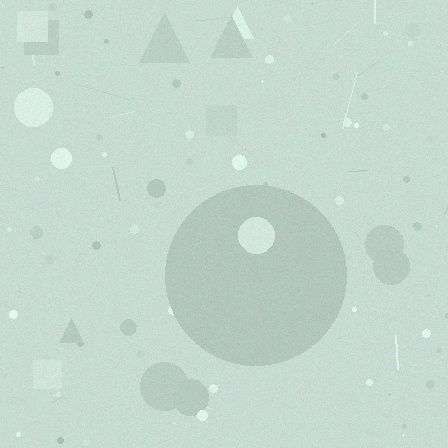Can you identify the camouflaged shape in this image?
The camouflaged shape is a circle.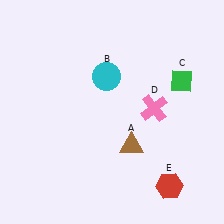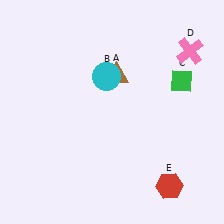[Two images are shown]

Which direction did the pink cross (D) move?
The pink cross (D) moved up.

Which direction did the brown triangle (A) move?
The brown triangle (A) moved up.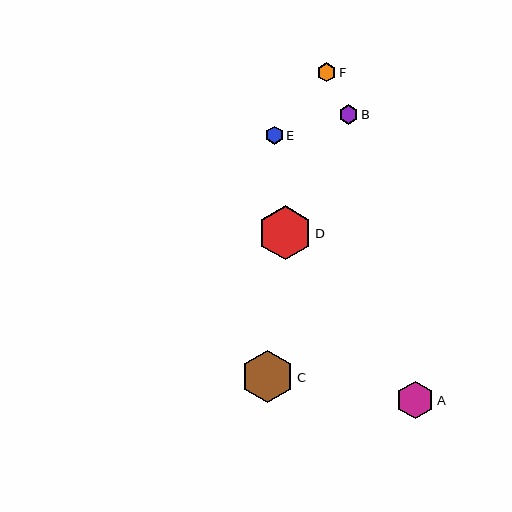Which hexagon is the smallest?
Hexagon E is the smallest with a size of approximately 18 pixels.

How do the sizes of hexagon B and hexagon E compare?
Hexagon B and hexagon E are approximately the same size.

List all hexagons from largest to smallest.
From largest to smallest: D, C, A, F, B, E.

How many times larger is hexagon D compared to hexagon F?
Hexagon D is approximately 2.8 times the size of hexagon F.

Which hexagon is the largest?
Hexagon D is the largest with a size of approximately 54 pixels.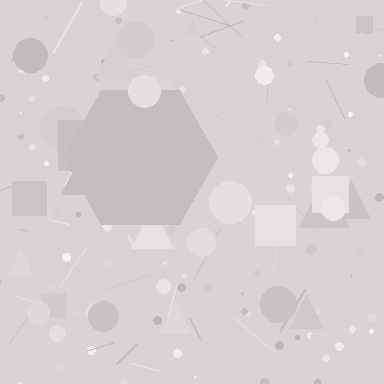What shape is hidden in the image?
A hexagon is hidden in the image.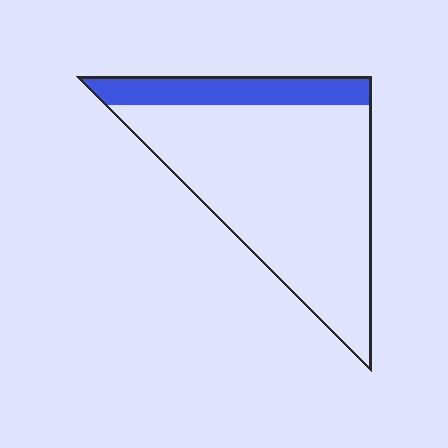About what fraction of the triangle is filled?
About one fifth (1/5).